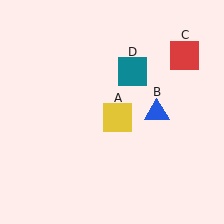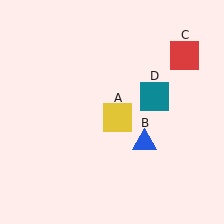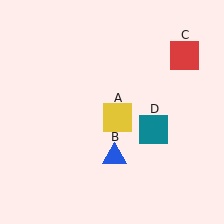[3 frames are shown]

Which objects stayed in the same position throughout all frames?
Yellow square (object A) and red square (object C) remained stationary.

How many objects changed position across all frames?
2 objects changed position: blue triangle (object B), teal square (object D).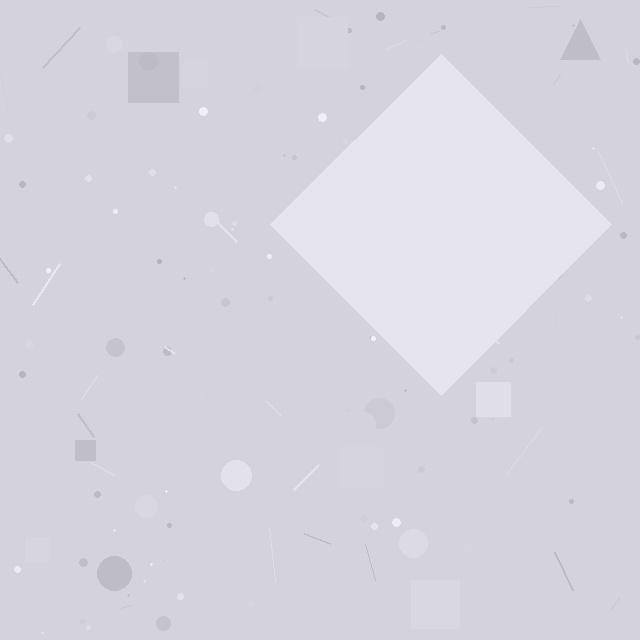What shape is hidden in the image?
A diamond is hidden in the image.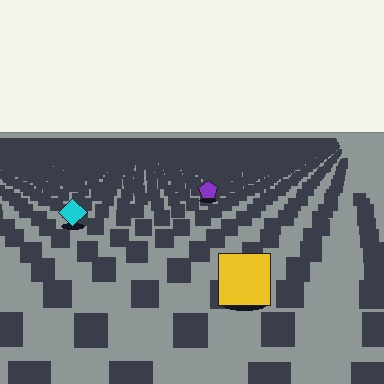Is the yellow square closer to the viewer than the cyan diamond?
Yes. The yellow square is closer — you can tell from the texture gradient: the ground texture is coarser near it.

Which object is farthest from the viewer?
The purple pentagon is farthest from the viewer. It appears smaller and the ground texture around it is denser.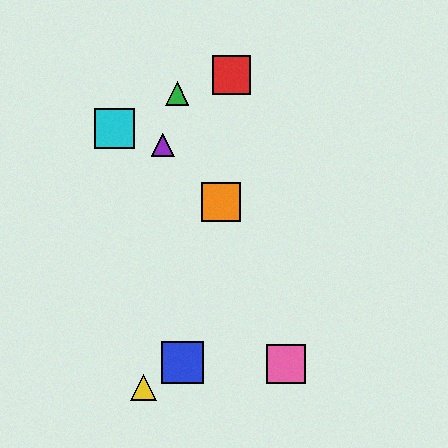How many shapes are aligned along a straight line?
3 shapes (the green triangle, the orange square, the pink square) are aligned along a straight line.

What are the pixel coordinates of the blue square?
The blue square is at (183, 362).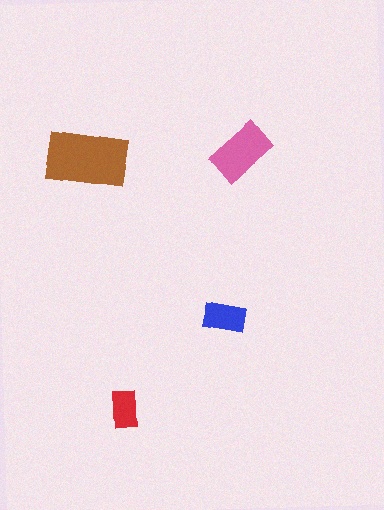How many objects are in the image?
There are 4 objects in the image.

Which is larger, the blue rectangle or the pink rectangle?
The pink one.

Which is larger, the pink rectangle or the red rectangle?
The pink one.